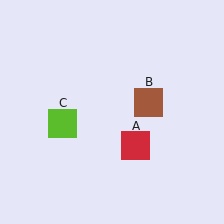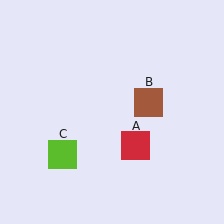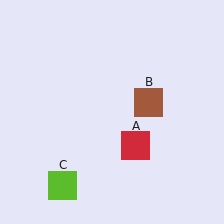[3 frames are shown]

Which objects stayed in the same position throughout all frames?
Red square (object A) and brown square (object B) remained stationary.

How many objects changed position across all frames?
1 object changed position: lime square (object C).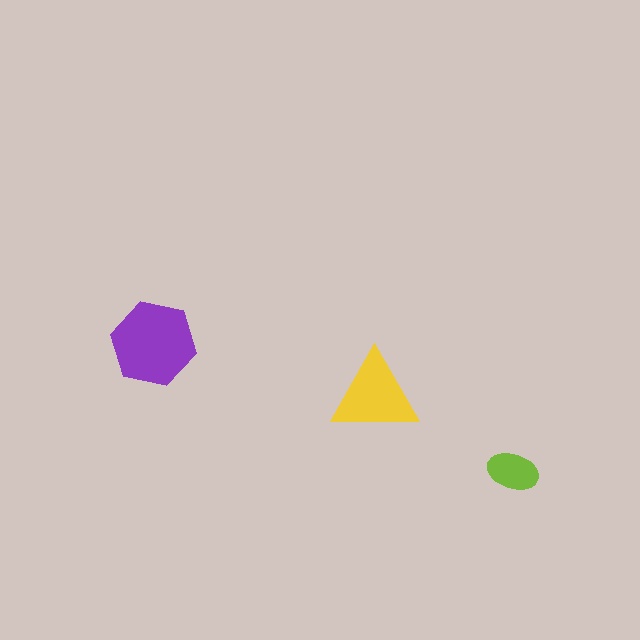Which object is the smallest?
The lime ellipse.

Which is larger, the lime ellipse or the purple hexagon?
The purple hexagon.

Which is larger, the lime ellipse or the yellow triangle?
The yellow triangle.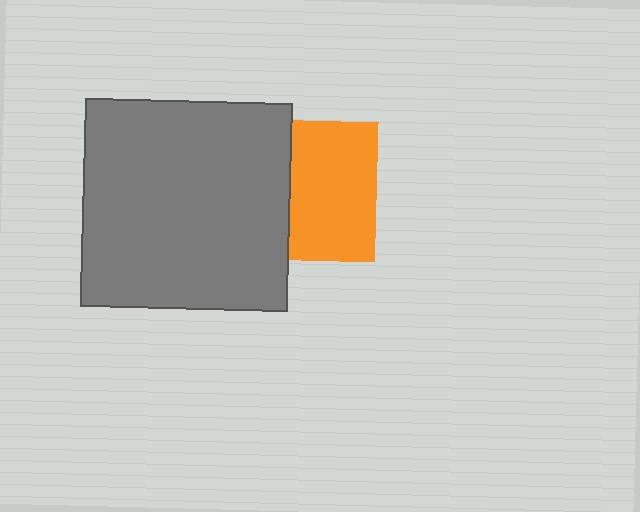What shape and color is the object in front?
The object in front is a gray square.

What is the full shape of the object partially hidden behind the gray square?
The partially hidden object is an orange square.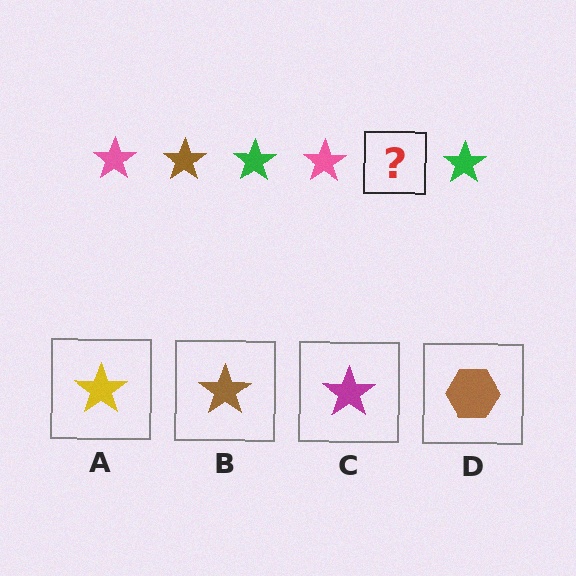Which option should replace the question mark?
Option B.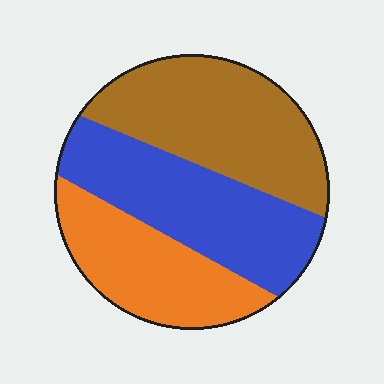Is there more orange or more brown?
Brown.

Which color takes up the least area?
Orange, at roughly 25%.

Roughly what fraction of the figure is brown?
Brown covers 37% of the figure.